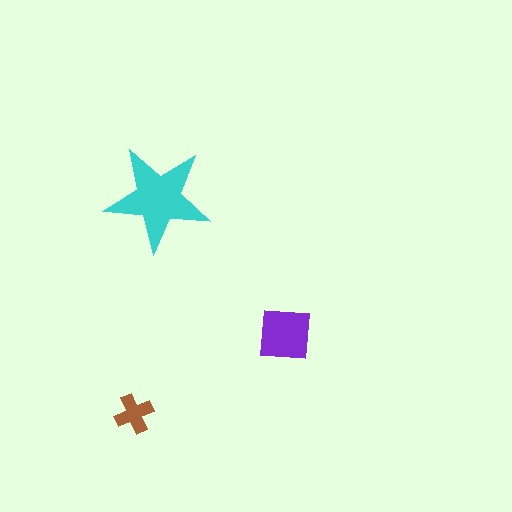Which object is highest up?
The cyan star is topmost.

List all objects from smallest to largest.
The brown cross, the purple square, the cyan star.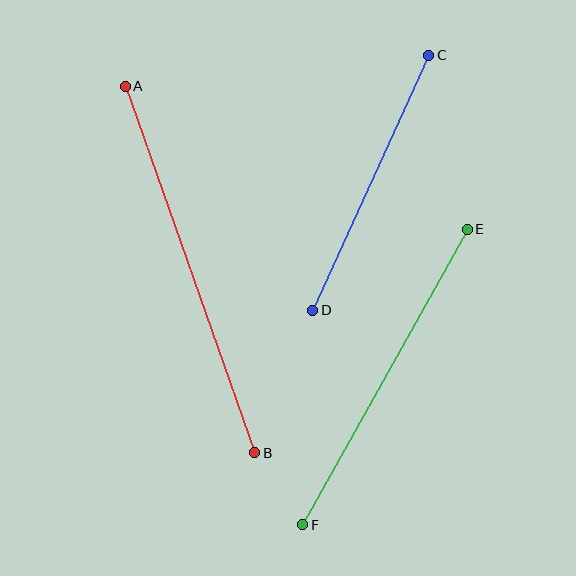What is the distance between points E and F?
The distance is approximately 338 pixels.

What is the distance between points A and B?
The distance is approximately 389 pixels.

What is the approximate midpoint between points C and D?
The midpoint is at approximately (371, 183) pixels.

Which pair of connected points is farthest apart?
Points A and B are farthest apart.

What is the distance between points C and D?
The distance is approximately 280 pixels.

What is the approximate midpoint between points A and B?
The midpoint is at approximately (190, 270) pixels.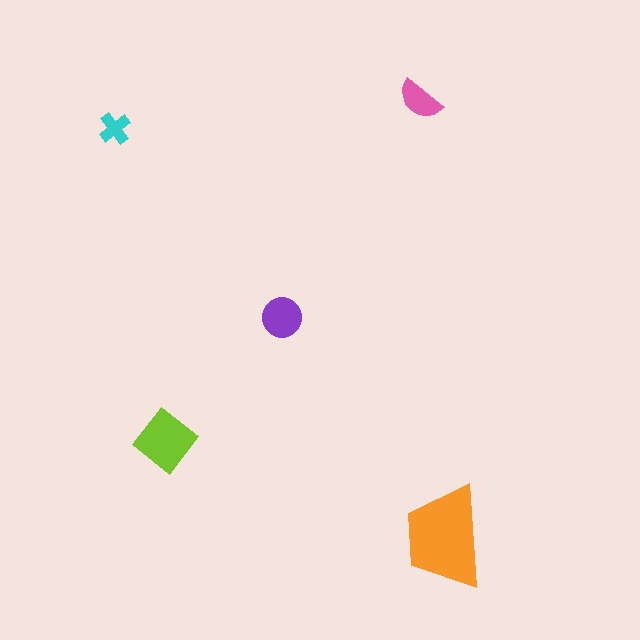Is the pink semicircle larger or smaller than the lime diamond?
Smaller.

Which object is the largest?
The orange trapezoid.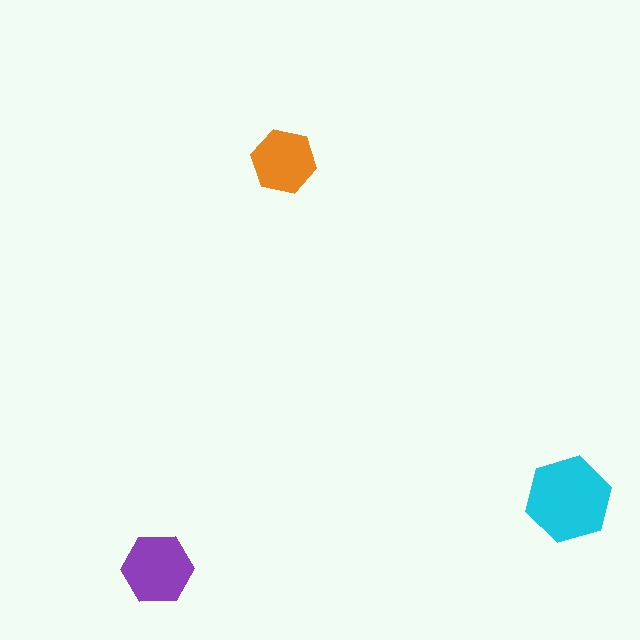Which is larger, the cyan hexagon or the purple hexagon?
The cyan one.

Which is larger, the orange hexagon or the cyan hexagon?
The cyan one.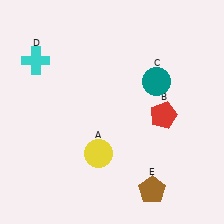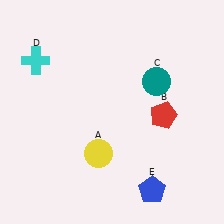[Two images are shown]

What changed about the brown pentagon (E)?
In Image 1, E is brown. In Image 2, it changed to blue.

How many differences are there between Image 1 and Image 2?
There is 1 difference between the two images.